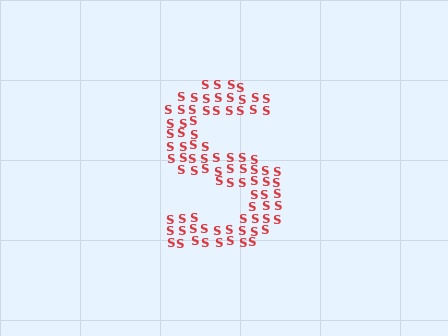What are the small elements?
The small elements are letter S's.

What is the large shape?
The large shape is the letter S.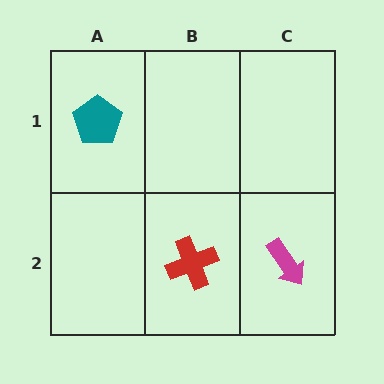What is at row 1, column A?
A teal pentagon.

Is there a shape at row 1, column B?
No, that cell is empty.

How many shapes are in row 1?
1 shape.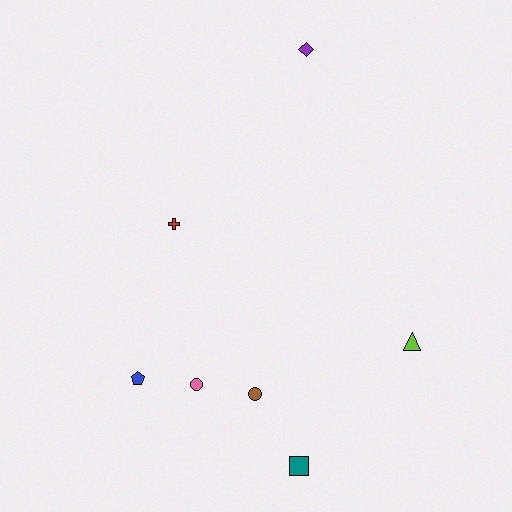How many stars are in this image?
There are no stars.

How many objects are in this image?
There are 7 objects.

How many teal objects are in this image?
There is 1 teal object.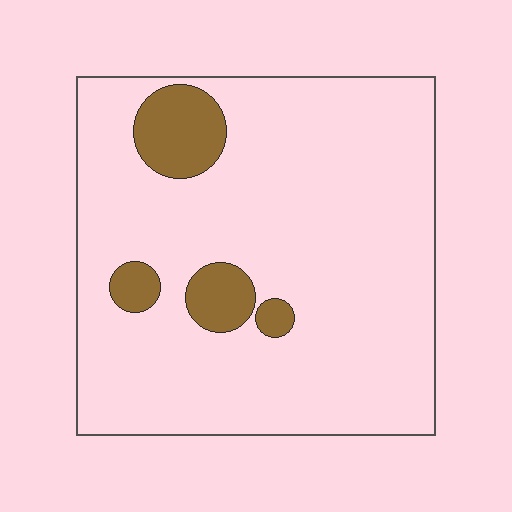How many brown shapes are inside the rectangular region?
4.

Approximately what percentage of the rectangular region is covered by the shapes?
Approximately 10%.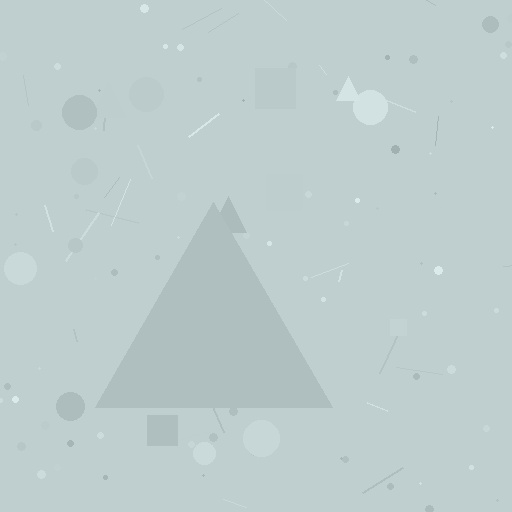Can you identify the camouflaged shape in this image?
The camouflaged shape is a triangle.